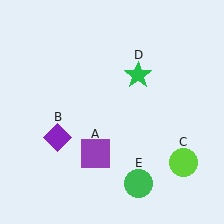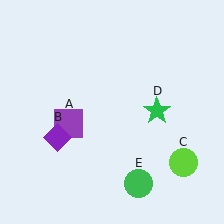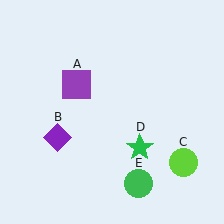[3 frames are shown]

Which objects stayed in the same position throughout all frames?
Purple diamond (object B) and lime circle (object C) and green circle (object E) remained stationary.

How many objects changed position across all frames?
2 objects changed position: purple square (object A), green star (object D).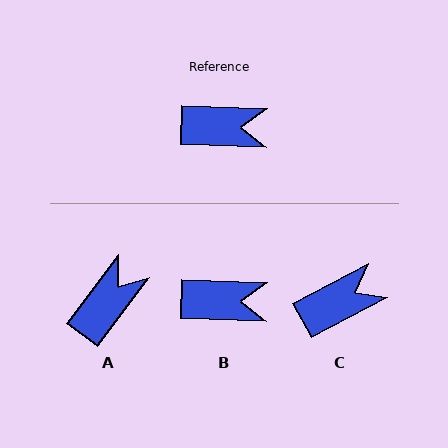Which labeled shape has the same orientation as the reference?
B.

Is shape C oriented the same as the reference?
No, it is off by about 30 degrees.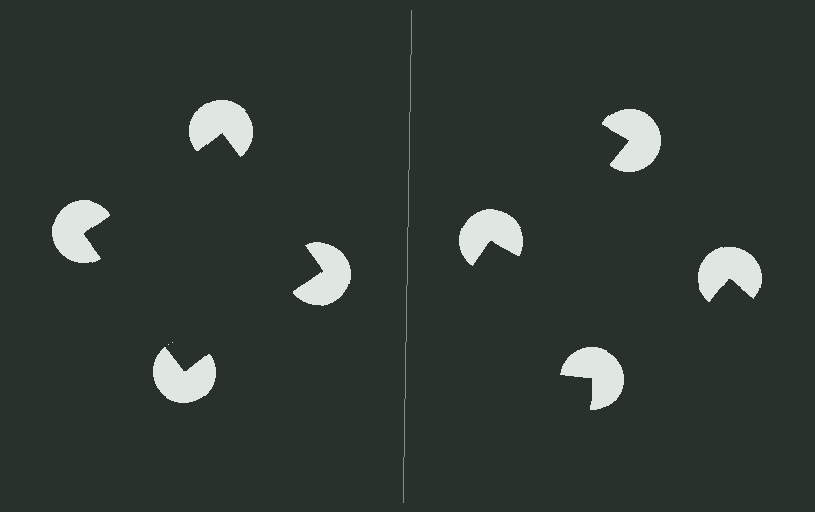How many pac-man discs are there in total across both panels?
8 — 4 on each side.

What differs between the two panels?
The pac-man discs are positioned identically on both sides; only the wedge orientations differ. On the left they align to a square; on the right they are misaligned.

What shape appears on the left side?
An illusory square.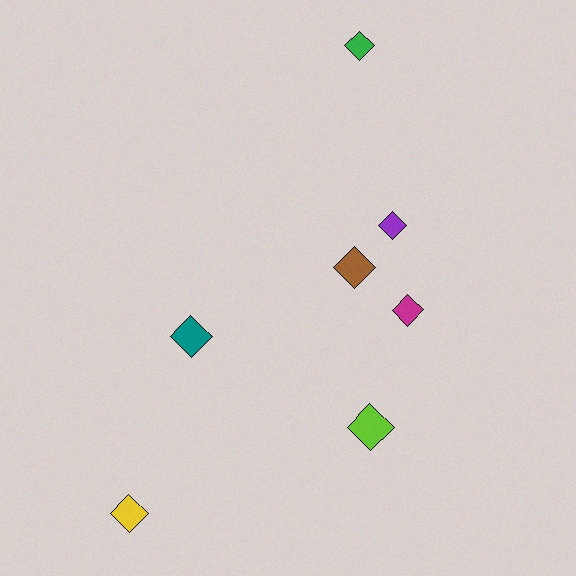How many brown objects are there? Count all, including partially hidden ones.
There is 1 brown object.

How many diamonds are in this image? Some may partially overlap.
There are 7 diamonds.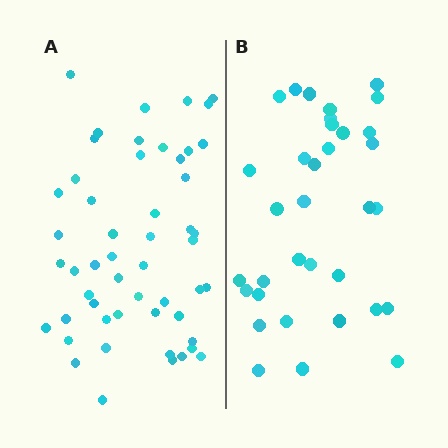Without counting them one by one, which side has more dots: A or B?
Region A (the left region) has more dots.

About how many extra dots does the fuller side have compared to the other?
Region A has approximately 20 more dots than region B.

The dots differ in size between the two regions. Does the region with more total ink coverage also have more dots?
No. Region B has more total ink coverage because its dots are larger, but region A actually contains more individual dots. Total area can be misleading — the number of items is what matters here.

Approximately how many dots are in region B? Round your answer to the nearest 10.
About 30 dots. (The exact count is 34, which rounds to 30.)